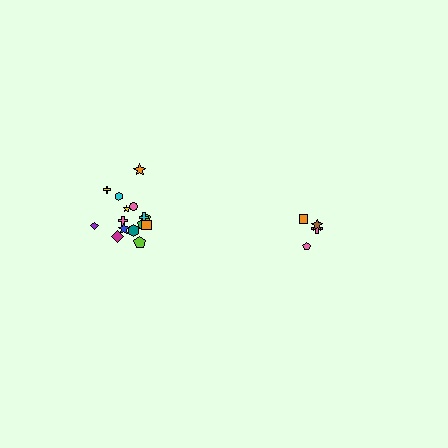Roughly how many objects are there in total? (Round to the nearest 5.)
Roughly 20 objects in total.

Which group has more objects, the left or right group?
The left group.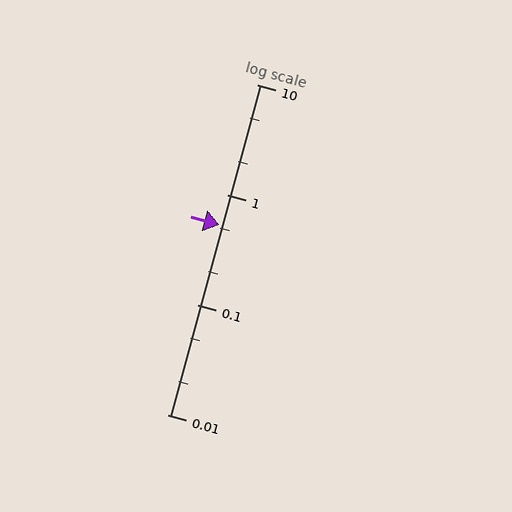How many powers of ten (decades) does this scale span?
The scale spans 3 decades, from 0.01 to 10.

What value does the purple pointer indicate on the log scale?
The pointer indicates approximately 0.53.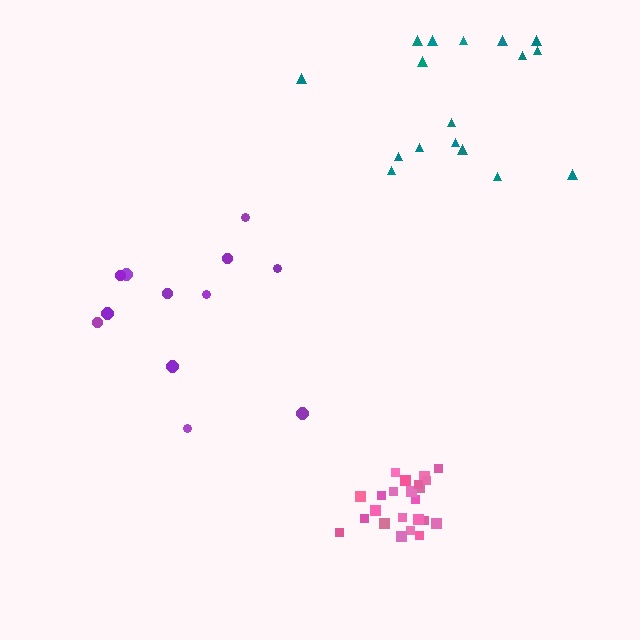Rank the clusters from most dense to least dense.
pink, purple, teal.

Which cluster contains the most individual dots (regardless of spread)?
Pink (23).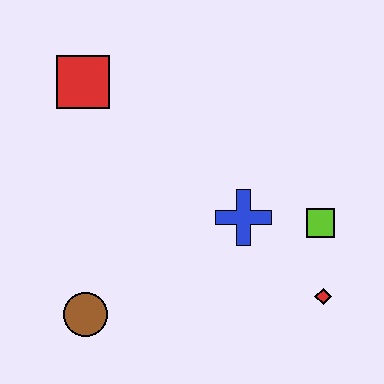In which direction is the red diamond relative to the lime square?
The red diamond is below the lime square.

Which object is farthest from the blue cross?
The red square is farthest from the blue cross.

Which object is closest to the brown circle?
The blue cross is closest to the brown circle.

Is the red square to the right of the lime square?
No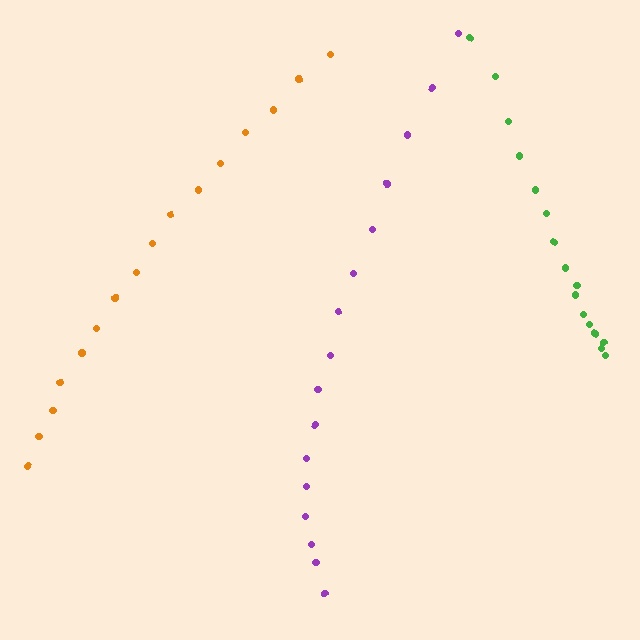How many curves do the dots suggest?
There are 3 distinct paths.